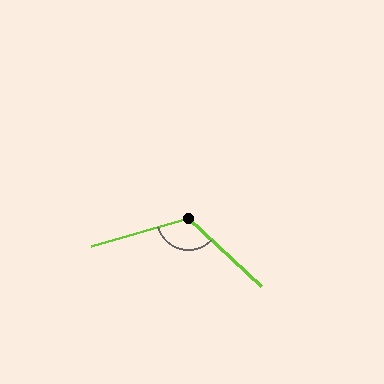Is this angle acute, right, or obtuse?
It is obtuse.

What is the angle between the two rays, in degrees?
Approximately 121 degrees.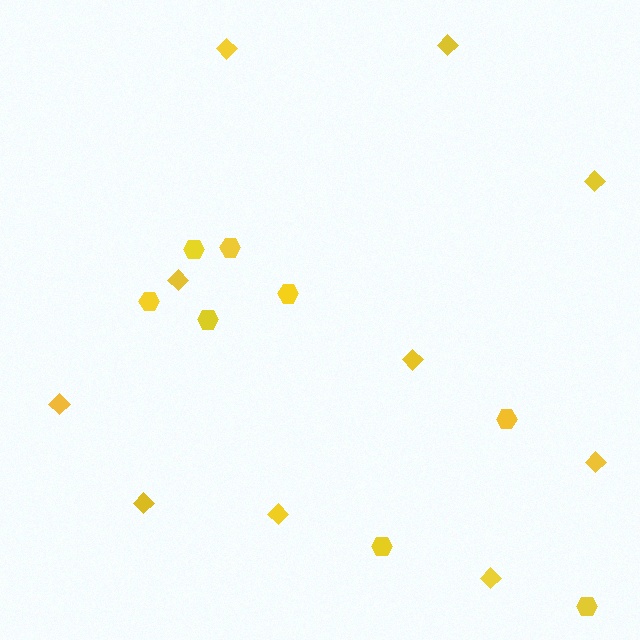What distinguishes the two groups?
There are 2 groups: one group of diamonds (10) and one group of hexagons (8).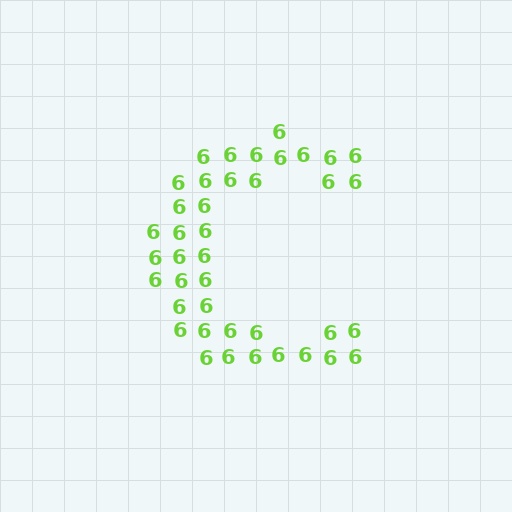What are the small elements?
The small elements are digit 6's.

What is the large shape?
The large shape is the letter C.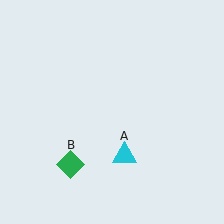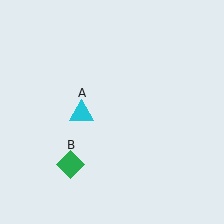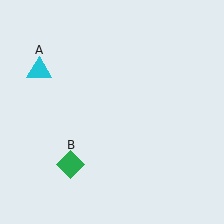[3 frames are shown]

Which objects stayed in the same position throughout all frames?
Green diamond (object B) remained stationary.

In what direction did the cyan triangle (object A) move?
The cyan triangle (object A) moved up and to the left.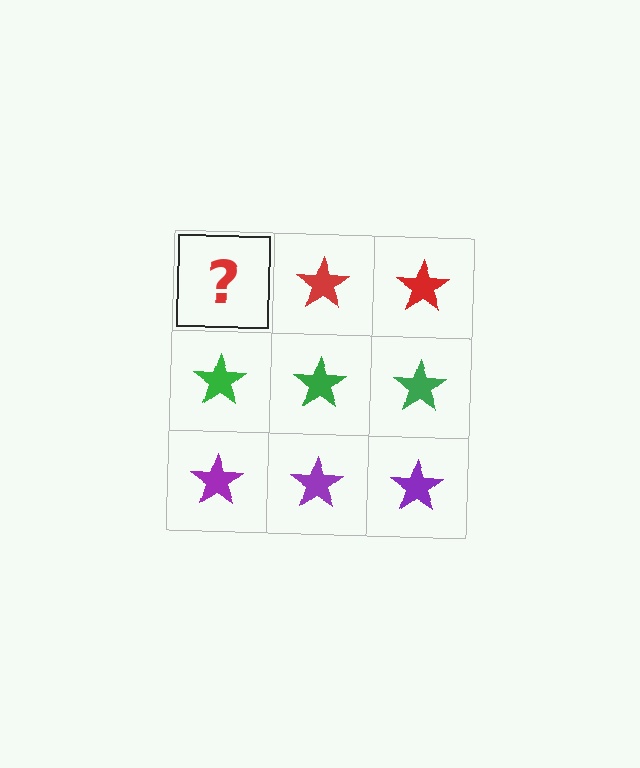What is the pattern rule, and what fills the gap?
The rule is that each row has a consistent color. The gap should be filled with a red star.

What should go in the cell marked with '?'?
The missing cell should contain a red star.